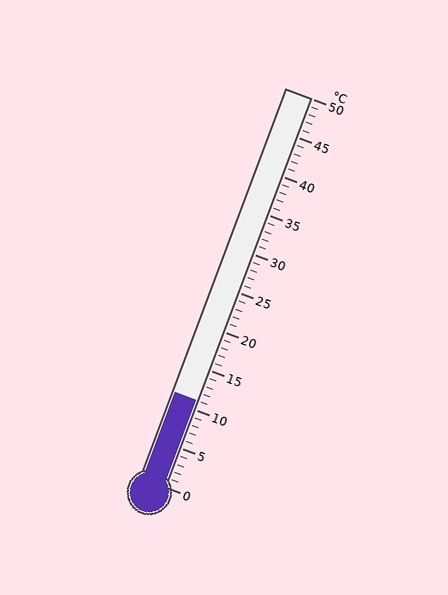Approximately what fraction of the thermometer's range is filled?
The thermometer is filled to approximately 20% of its range.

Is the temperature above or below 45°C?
The temperature is below 45°C.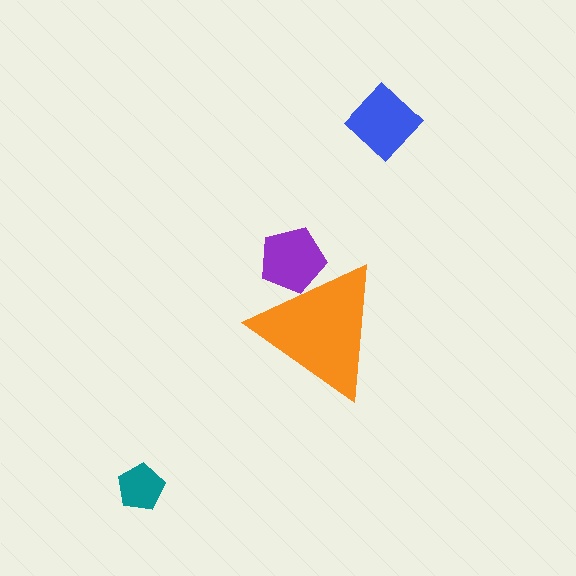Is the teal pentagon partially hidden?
No, the teal pentagon is fully visible.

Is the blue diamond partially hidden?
No, the blue diamond is fully visible.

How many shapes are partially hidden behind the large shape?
1 shape is partially hidden.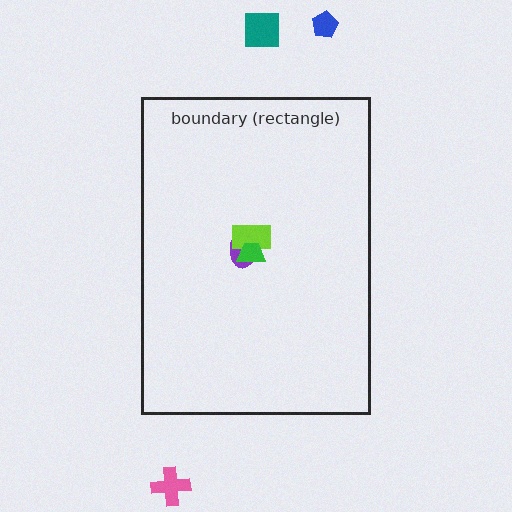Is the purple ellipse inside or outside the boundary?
Inside.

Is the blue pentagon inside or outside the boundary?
Outside.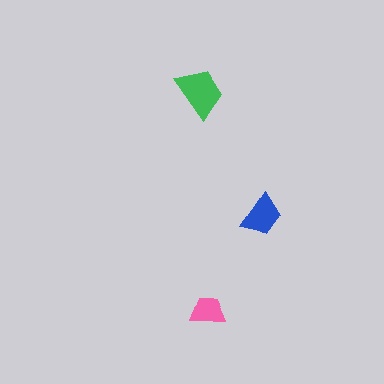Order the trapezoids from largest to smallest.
the green one, the blue one, the pink one.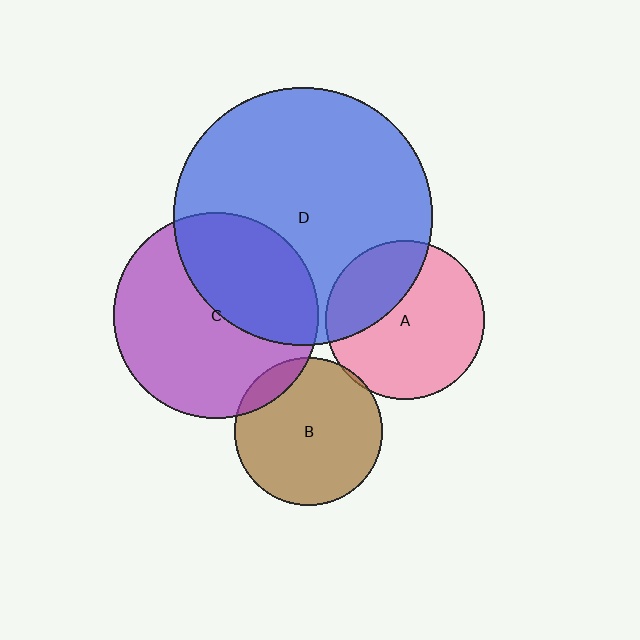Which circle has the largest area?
Circle D (blue).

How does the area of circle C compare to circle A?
Approximately 1.7 times.